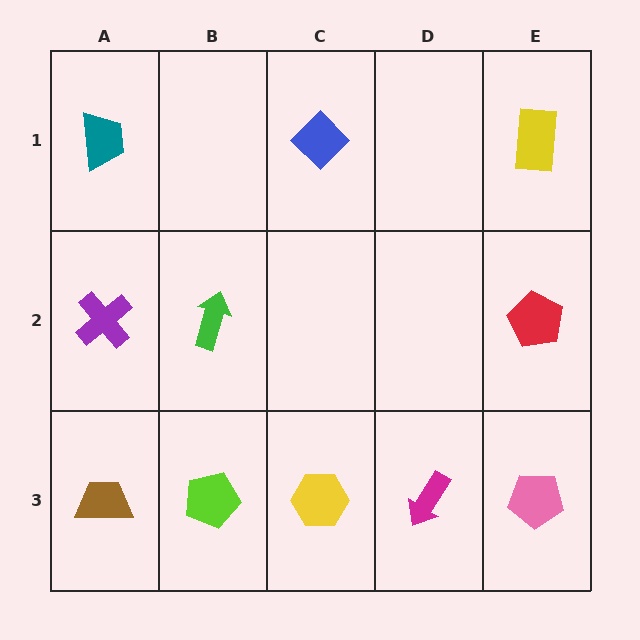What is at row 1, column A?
A teal trapezoid.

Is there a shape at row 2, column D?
No, that cell is empty.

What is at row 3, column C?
A yellow hexagon.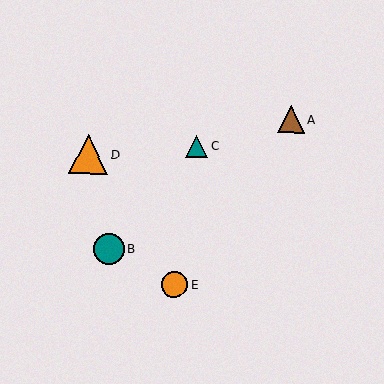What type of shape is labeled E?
Shape E is an orange circle.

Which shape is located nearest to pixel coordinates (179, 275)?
The orange circle (labeled E) at (174, 284) is nearest to that location.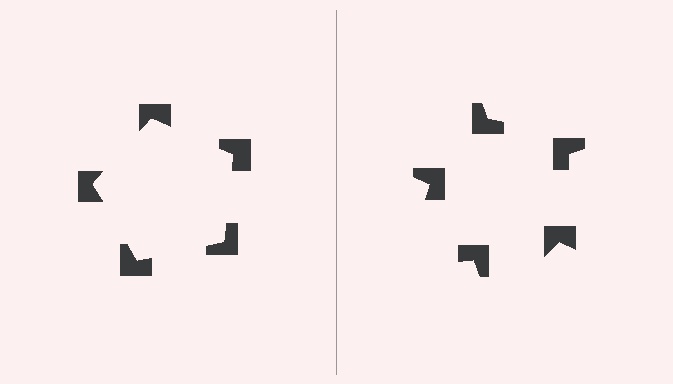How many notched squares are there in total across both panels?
10 — 5 on each side.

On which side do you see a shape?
An illusory pentagon appears on the left side. On the right side the wedge cuts are rotated, so no coherent shape forms.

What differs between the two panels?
The notched squares are positioned identically on both sides; only the wedge orientations differ. On the left they align to a pentagon; on the right they are misaligned.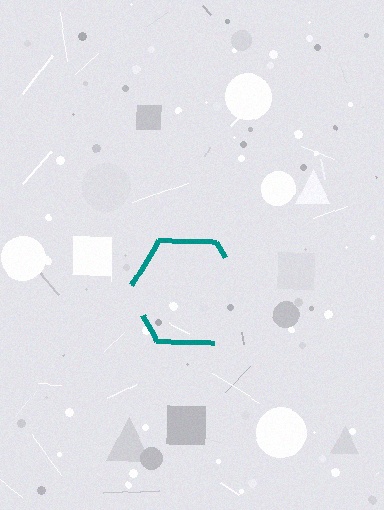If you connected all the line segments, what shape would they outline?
They would outline a hexagon.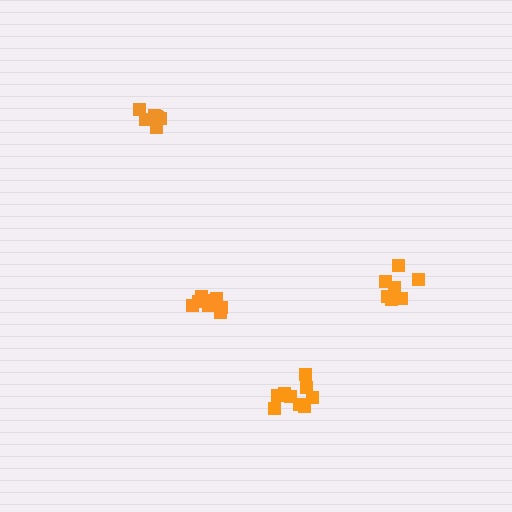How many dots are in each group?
Group 1: 9 dots, Group 2: 9 dots, Group 3: 11 dots, Group 4: 7 dots (36 total).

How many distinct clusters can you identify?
There are 4 distinct clusters.